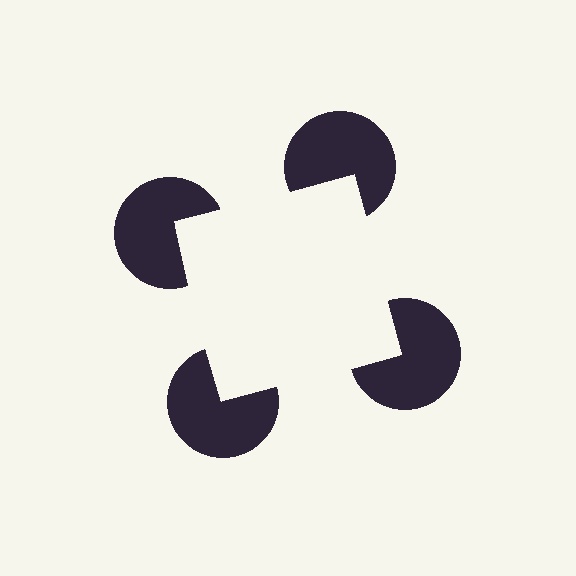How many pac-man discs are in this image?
There are 4 — one at each vertex of the illusory square.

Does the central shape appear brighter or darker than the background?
It typically appears slightly brighter than the background, even though no actual brightness change is drawn.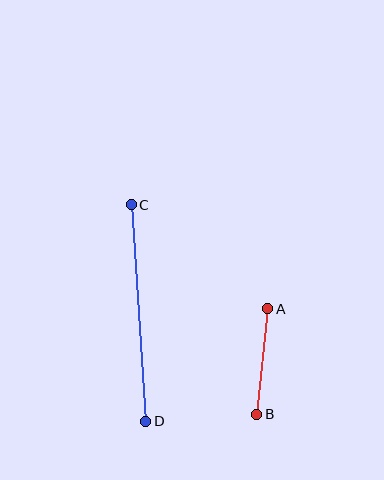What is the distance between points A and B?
The distance is approximately 107 pixels.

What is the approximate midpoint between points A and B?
The midpoint is at approximately (262, 362) pixels.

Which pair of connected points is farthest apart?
Points C and D are farthest apart.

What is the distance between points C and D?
The distance is approximately 217 pixels.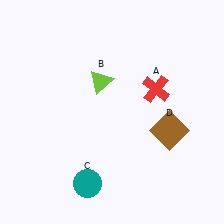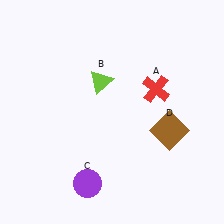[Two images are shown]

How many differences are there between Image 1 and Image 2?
There is 1 difference between the two images.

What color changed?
The circle (C) changed from teal in Image 1 to purple in Image 2.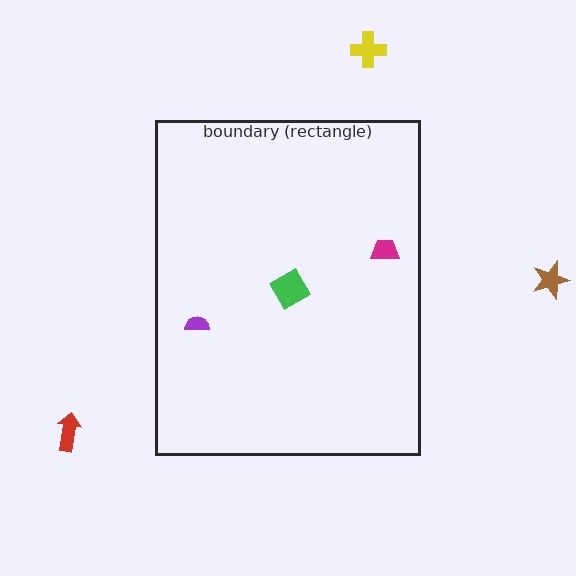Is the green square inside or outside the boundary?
Inside.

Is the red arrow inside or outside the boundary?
Outside.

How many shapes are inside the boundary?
3 inside, 3 outside.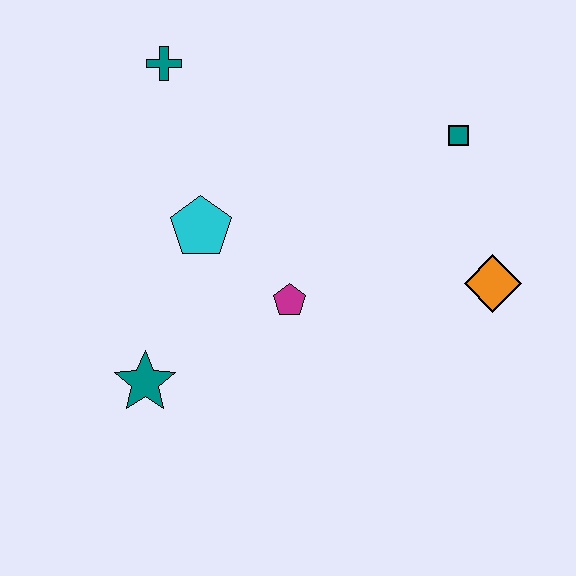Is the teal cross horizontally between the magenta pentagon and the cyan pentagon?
No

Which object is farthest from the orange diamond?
The teal cross is farthest from the orange diamond.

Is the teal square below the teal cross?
Yes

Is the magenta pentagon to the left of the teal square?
Yes